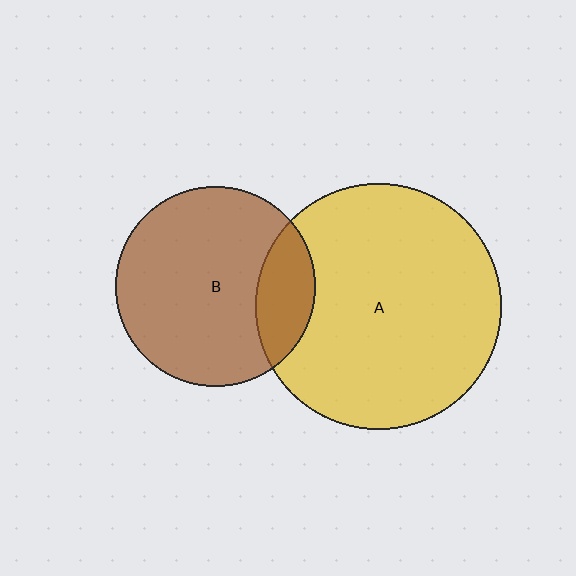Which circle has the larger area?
Circle A (yellow).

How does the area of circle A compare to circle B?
Approximately 1.5 times.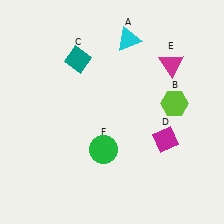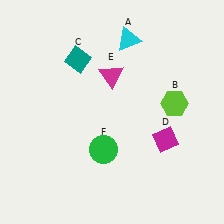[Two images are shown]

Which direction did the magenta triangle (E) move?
The magenta triangle (E) moved left.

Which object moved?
The magenta triangle (E) moved left.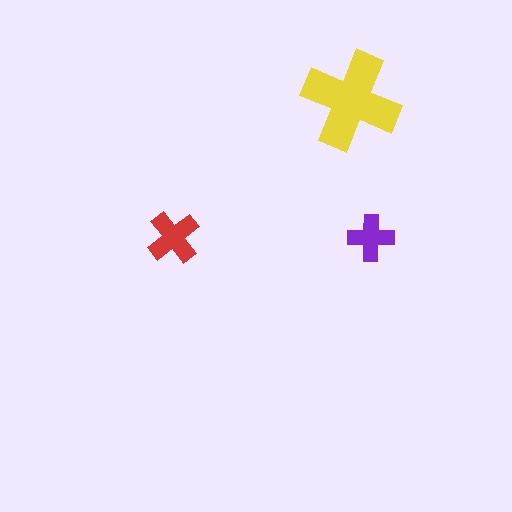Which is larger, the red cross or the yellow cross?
The yellow one.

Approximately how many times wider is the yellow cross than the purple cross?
About 2 times wider.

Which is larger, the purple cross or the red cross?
The red one.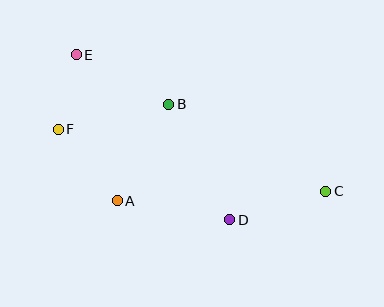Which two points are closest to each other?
Points E and F are closest to each other.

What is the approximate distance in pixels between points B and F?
The distance between B and F is approximately 113 pixels.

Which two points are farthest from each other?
Points C and E are farthest from each other.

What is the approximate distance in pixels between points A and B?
The distance between A and B is approximately 109 pixels.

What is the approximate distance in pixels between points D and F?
The distance between D and F is approximately 194 pixels.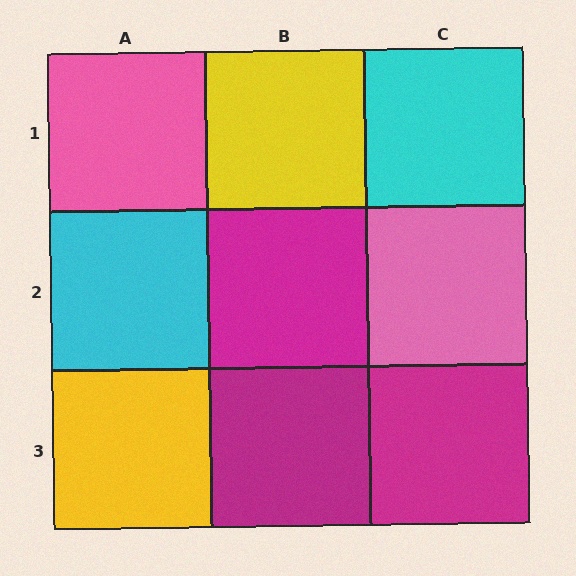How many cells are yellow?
2 cells are yellow.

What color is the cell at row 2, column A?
Cyan.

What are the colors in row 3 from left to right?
Yellow, magenta, magenta.